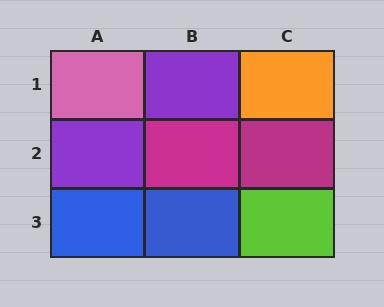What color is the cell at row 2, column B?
Magenta.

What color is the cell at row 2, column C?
Magenta.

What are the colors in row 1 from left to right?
Pink, purple, orange.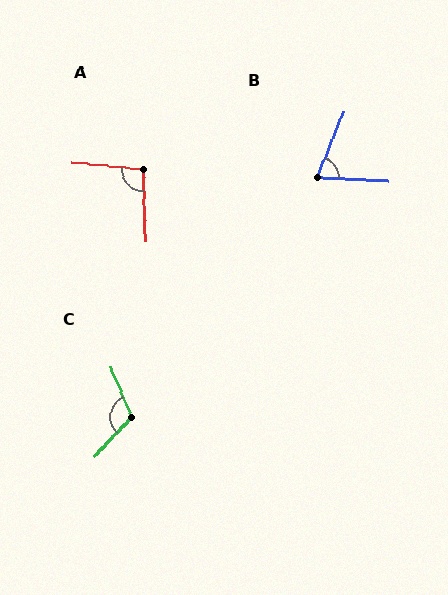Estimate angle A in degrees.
Approximately 98 degrees.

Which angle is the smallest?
B, at approximately 70 degrees.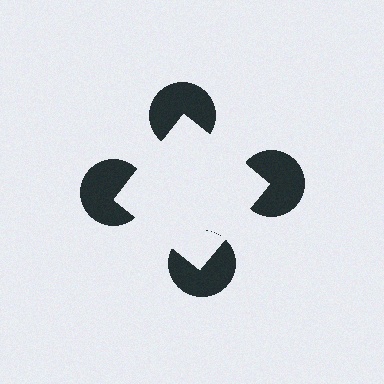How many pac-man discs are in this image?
There are 4 — one at each vertex of the illusory square.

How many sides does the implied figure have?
4 sides.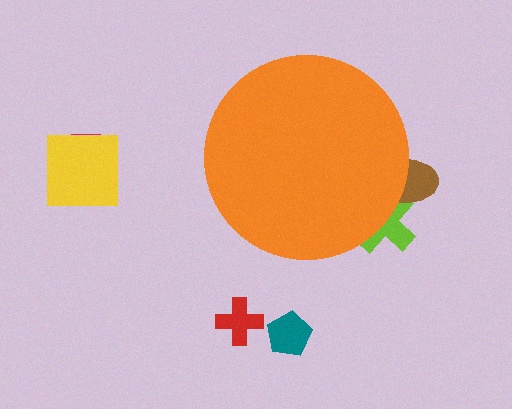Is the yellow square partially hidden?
No, the yellow square is fully visible.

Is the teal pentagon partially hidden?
No, the teal pentagon is fully visible.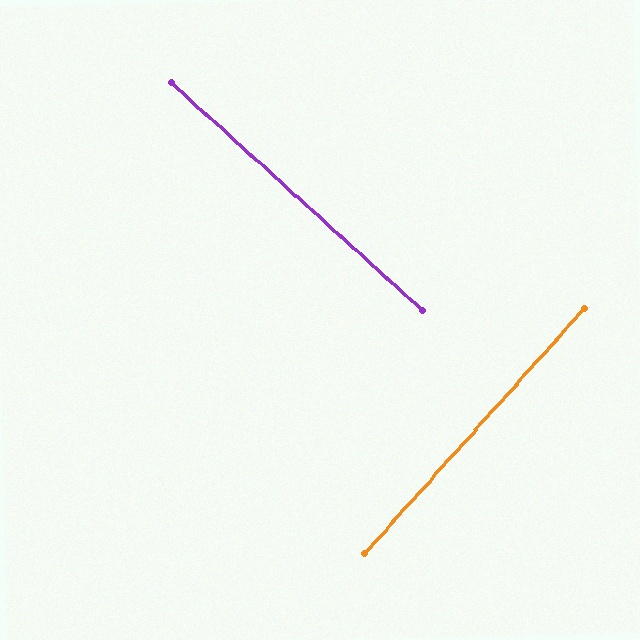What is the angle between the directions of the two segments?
Approximately 90 degrees.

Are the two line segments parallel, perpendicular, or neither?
Perpendicular — they meet at approximately 90°.